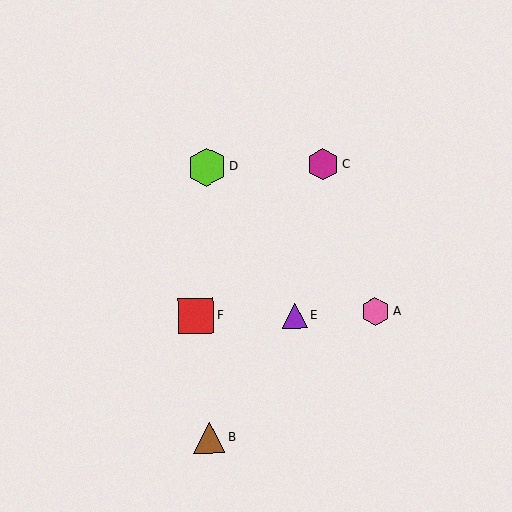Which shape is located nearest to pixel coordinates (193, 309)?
The red square (labeled F) at (196, 316) is nearest to that location.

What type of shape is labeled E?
Shape E is a purple triangle.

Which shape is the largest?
The lime hexagon (labeled D) is the largest.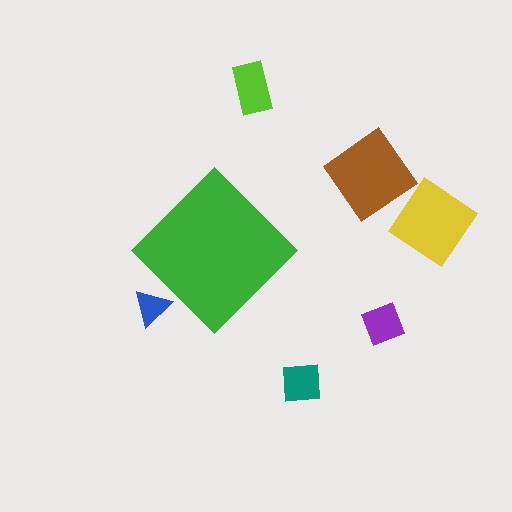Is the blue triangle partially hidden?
Yes, the blue triangle is partially hidden behind the green diamond.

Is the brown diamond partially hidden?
No, the brown diamond is fully visible.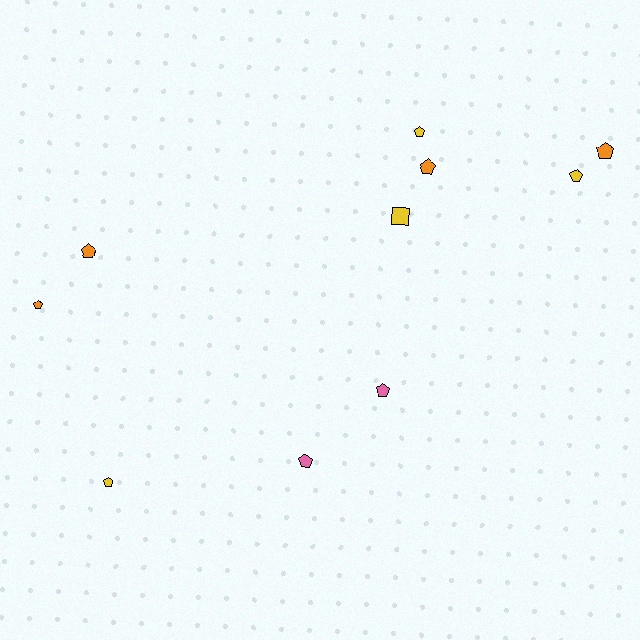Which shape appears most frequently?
Pentagon, with 9 objects.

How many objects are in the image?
There are 10 objects.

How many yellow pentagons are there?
There are 3 yellow pentagons.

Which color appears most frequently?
Orange, with 4 objects.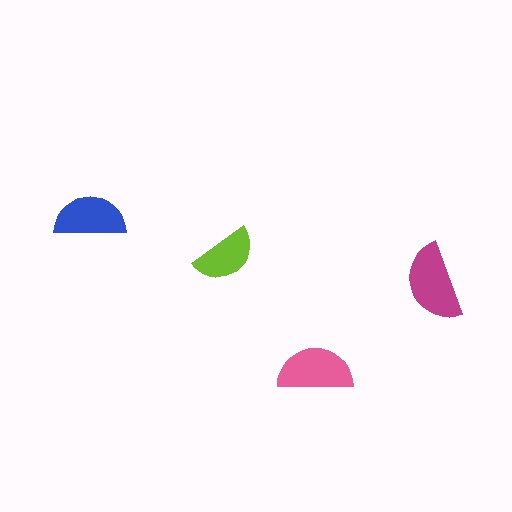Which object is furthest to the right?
The magenta semicircle is rightmost.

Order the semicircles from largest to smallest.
the magenta one, the pink one, the blue one, the lime one.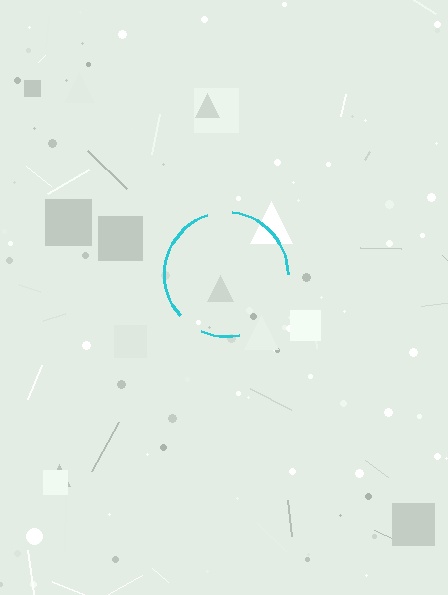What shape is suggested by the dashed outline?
The dashed outline suggests a circle.